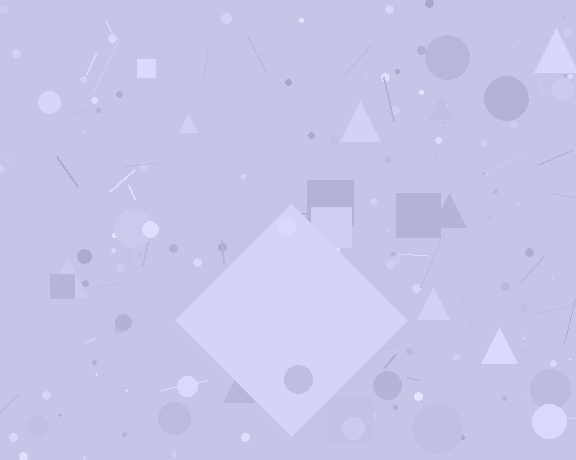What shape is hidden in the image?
A diamond is hidden in the image.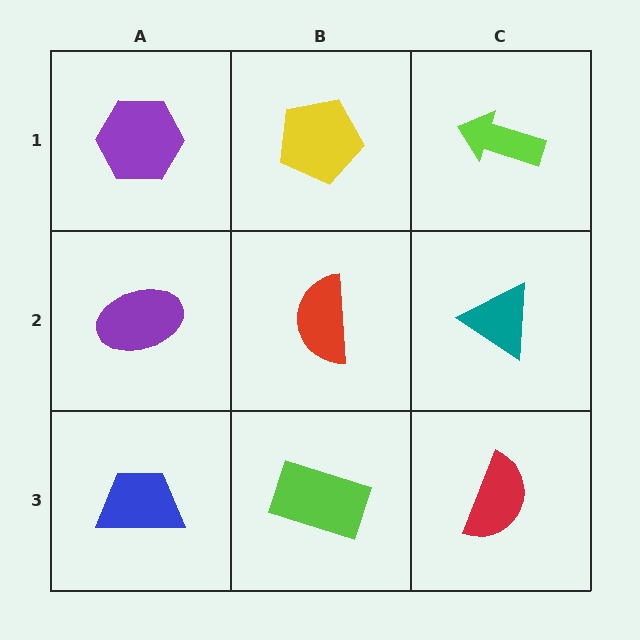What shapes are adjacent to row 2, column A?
A purple hexagon (row 1, column A), a blue trapezoid (row 3, column A), a red semicircle (row 2, column B).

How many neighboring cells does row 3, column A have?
2.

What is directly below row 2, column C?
A red semicircle.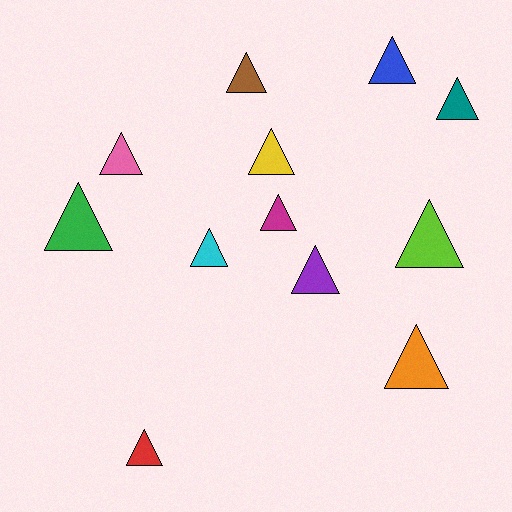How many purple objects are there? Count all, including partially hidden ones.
There is 1 purple object.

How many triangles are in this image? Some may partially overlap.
There are 12 triangles.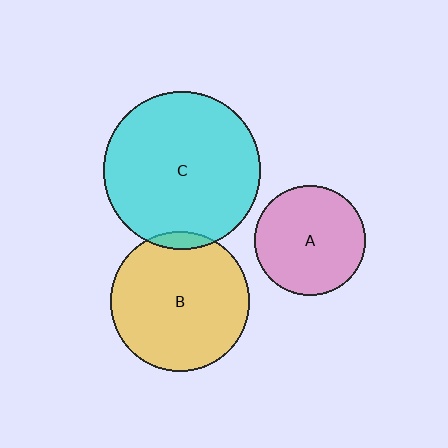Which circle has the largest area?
Circle C (cyan).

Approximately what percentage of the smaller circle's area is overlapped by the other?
Approximately 5%.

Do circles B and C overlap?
Yes.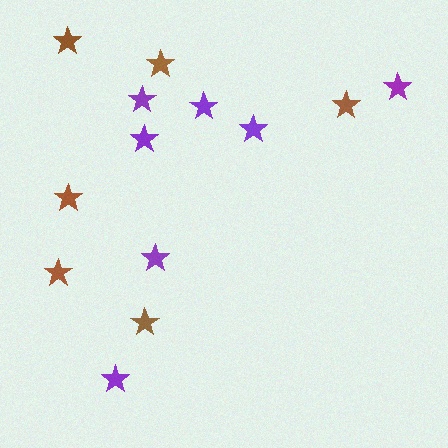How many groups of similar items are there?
There are 2 groups: one group of purple stars (7) and one group of brown stars (6).